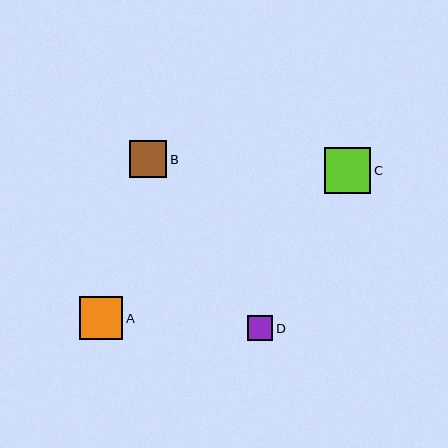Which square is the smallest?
Square D is the smallest with a size of approximately 25 pixels.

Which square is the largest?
Square C is the largest with a size of approximately 46 pixels.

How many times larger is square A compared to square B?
Square A is approximately 1.2 times the size of square B.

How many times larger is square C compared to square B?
Square C is approximately 1.3 times the size of square B.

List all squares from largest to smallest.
From largest to smallest: C, A, B, D.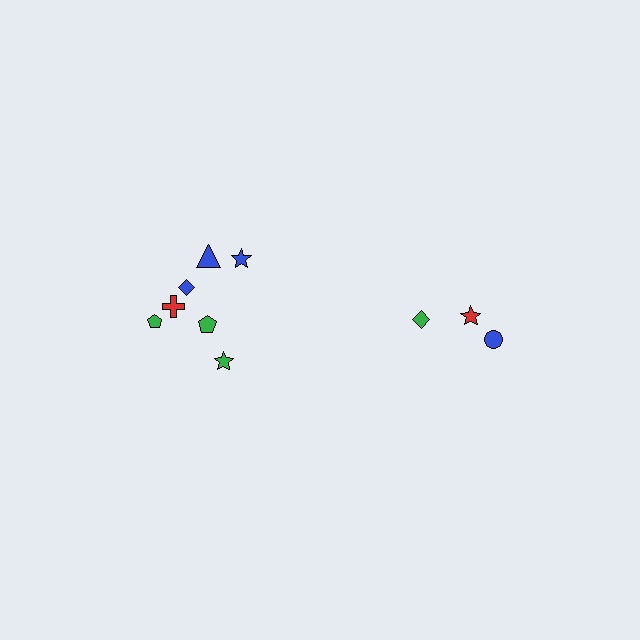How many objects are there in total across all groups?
There are 10 objects.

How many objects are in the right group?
There are 3 objects.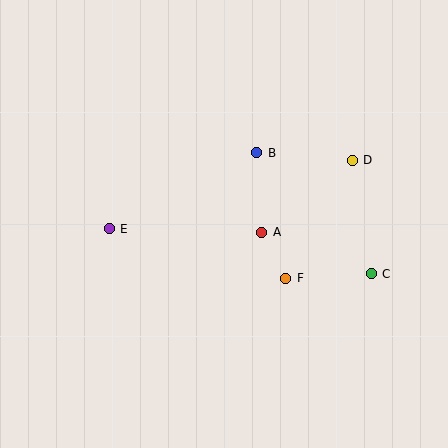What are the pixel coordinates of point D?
Point D is at (352, 160).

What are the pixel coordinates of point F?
Point F is at (286, 278).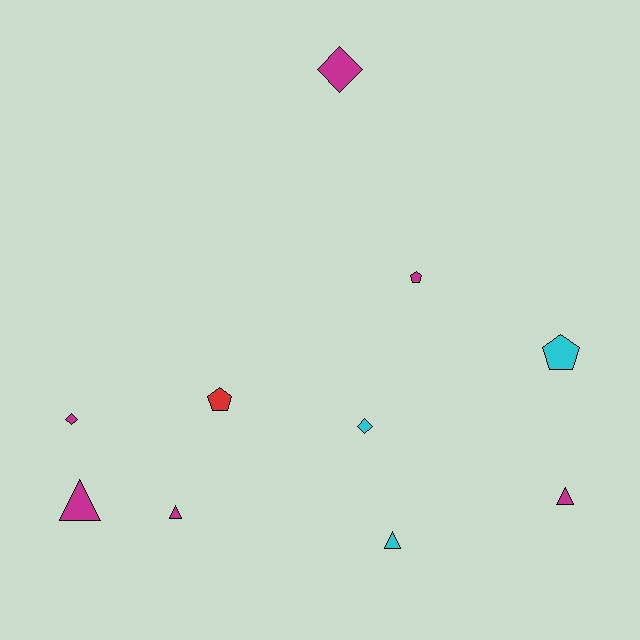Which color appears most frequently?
Magenta, with 6 objects.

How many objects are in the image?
There are 10 objects.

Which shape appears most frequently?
Triangle, with 4 objects.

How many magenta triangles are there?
There are 3 magenta triangles.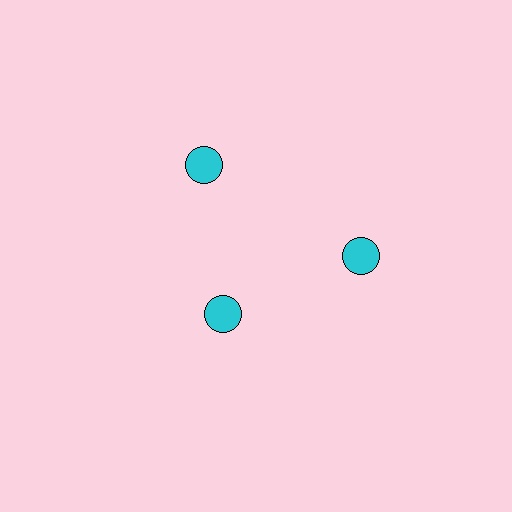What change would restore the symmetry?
The symmetry would be restored by moving it outward, back onto the ring so that all 3 circles sit at equal angles and equal distance from the center.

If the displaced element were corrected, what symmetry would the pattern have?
It would have 3-fold rotational symmetry — the pattern would map onto itself every 120 degrees.